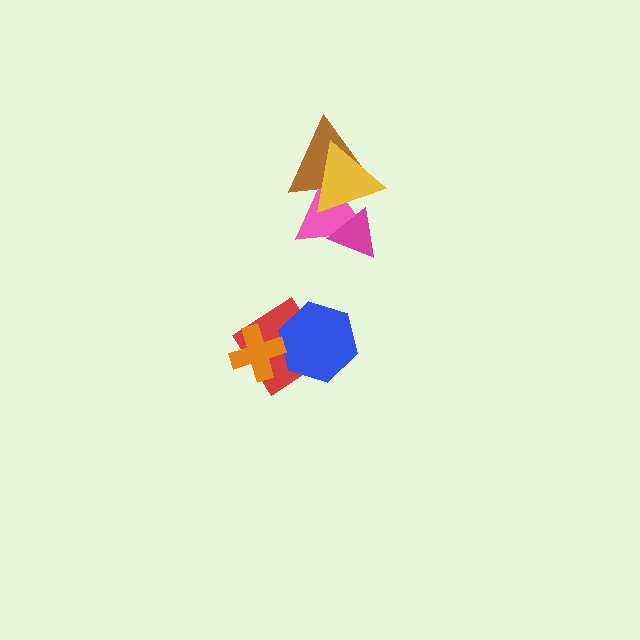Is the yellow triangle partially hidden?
Yes, it is partially covered by another shape.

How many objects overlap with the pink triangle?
3 objects overlap with the pink triangle.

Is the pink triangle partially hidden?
Yes, it is partially covered by another shape.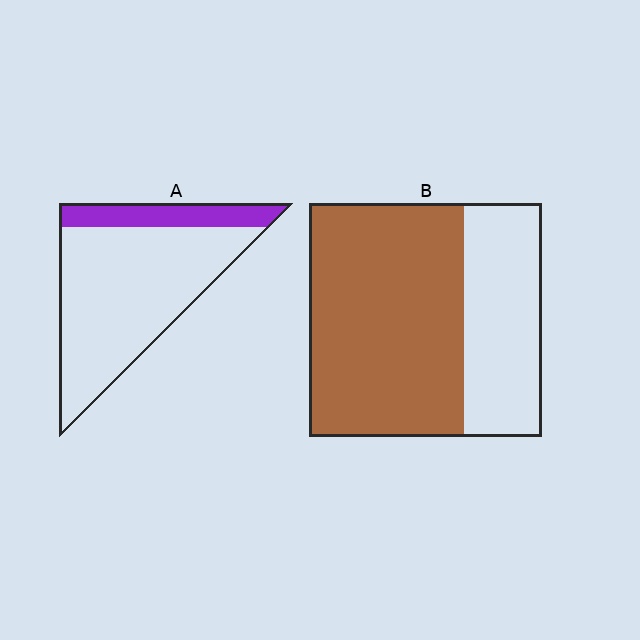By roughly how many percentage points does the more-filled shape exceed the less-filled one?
By roughly 45 percentage points (B over A).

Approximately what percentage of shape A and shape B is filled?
A is approximately 20% and B is approximately 65%.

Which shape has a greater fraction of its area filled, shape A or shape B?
Shape B.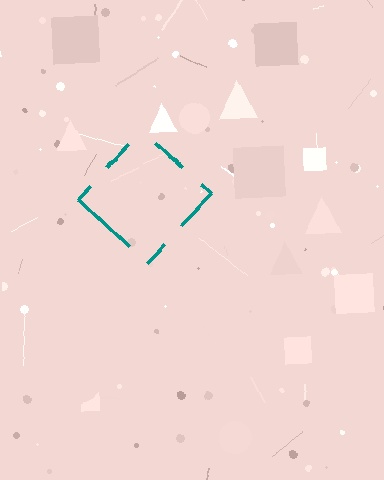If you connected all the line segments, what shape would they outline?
They would outline a diamond.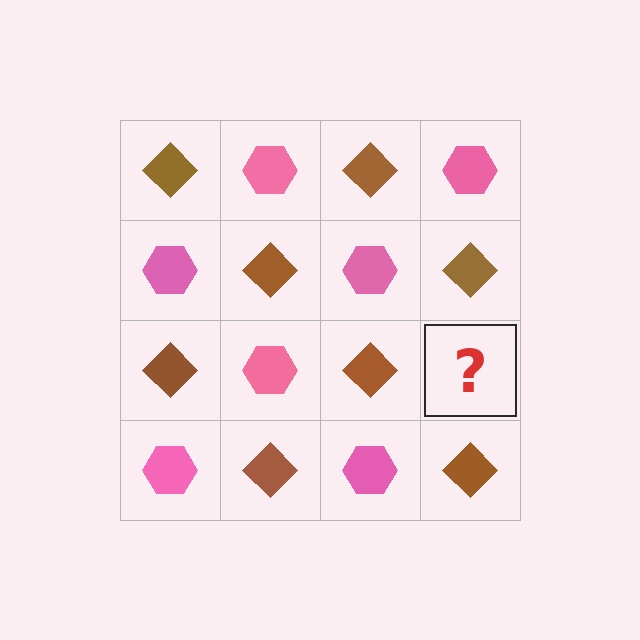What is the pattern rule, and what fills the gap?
The rule is that it alternates brown diamond and pink hexagon in a checkerboard pattern. The gap should be filled with a pink hexagon.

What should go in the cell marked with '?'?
The missing cell should contain a pink hexagon.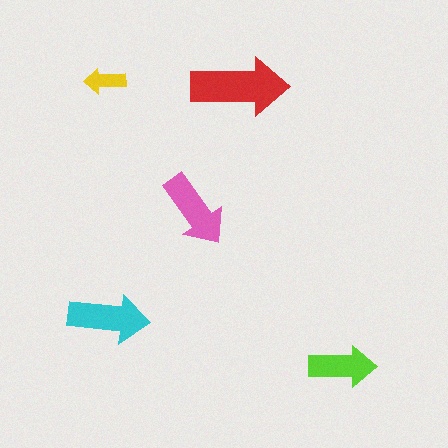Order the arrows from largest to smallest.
the red one, the cyan one, the pink one, the lime one, the yellow one.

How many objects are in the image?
There are 5 objects in the image.